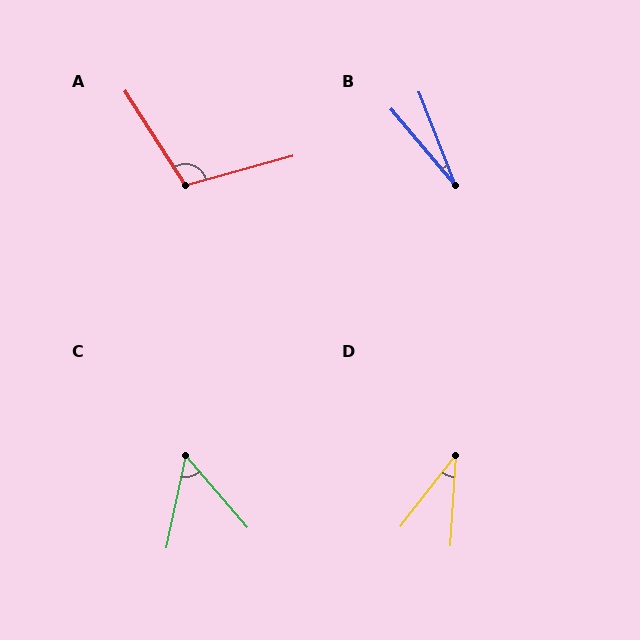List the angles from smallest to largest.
B (19°), D (34°), C (53°), A (107°).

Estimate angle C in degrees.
Approximately 53 degrees.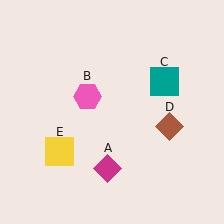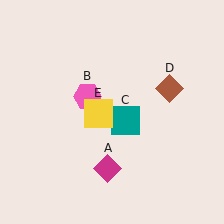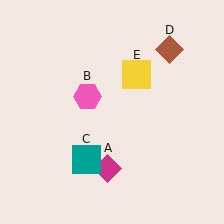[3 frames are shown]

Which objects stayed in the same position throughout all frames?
Magenta diamond (object A) and pink hexagon (object B) remained stationary.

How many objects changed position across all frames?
3 objects changed position: teal square (object C), brown diamond (object D), yellow square (object E).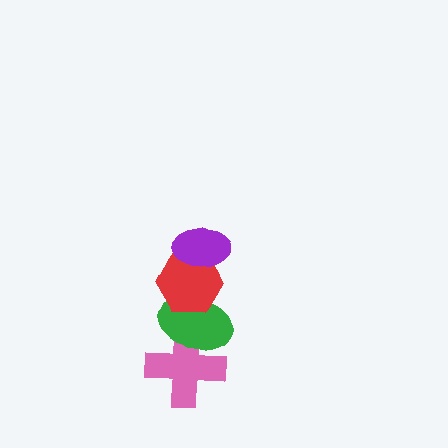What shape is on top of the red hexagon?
The purple ellipse is on top of the red hexagon.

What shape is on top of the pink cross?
The green ellipse is on top of the pink cross.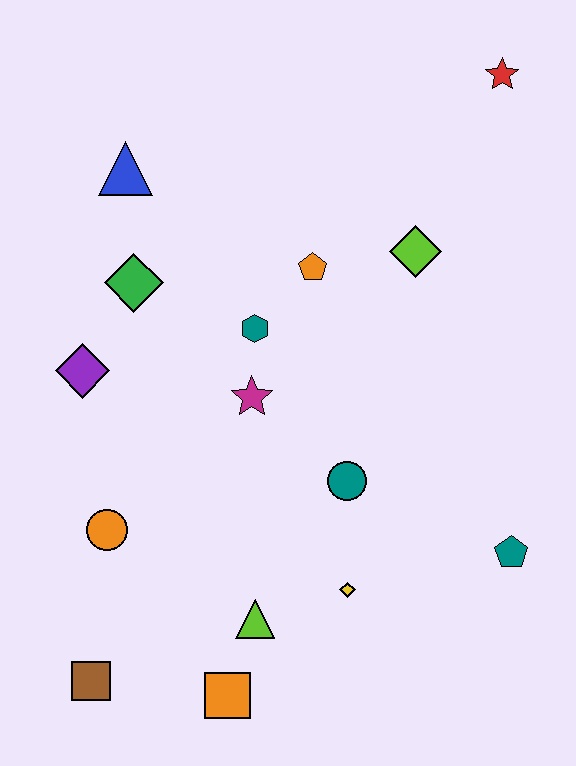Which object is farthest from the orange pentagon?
The brown square is farthest from the orange pentagon.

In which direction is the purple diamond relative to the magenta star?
The purple diamond is to the left of the magenta star.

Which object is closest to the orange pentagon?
The teal hexagon is closest to the orange pentagon.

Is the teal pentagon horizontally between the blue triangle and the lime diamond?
No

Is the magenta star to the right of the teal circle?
No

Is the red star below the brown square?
No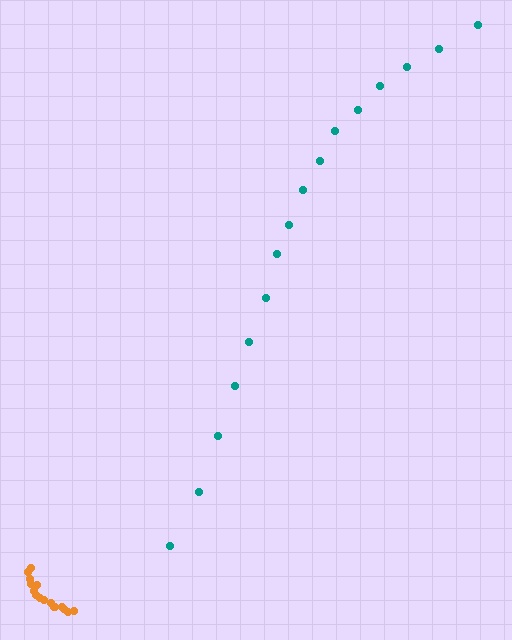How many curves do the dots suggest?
There are 2 distinct paths.